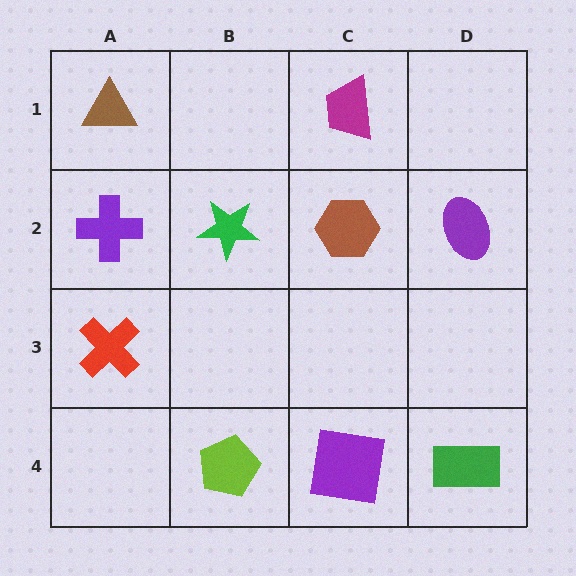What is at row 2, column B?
A green star.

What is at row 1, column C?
A magenta trapezoid.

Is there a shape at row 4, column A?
No, that cell is empty.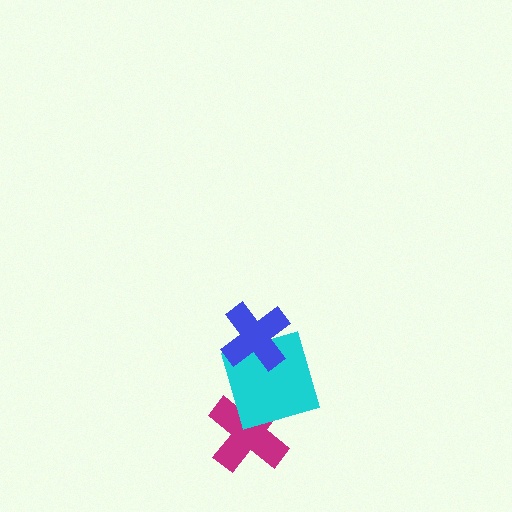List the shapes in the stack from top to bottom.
From top to bottom: the blue cross, the cyan square, the magenta cross.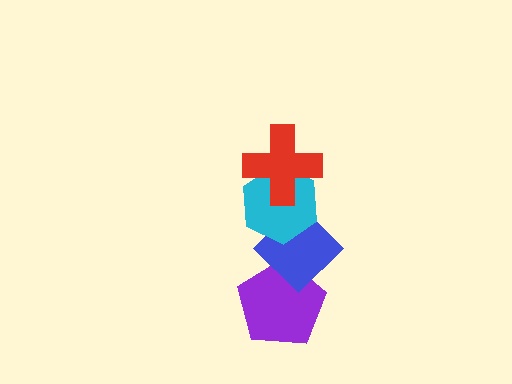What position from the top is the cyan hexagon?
The cyan hexagon is 2nd from the top.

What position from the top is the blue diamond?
The blue diamond is 3rd from the top.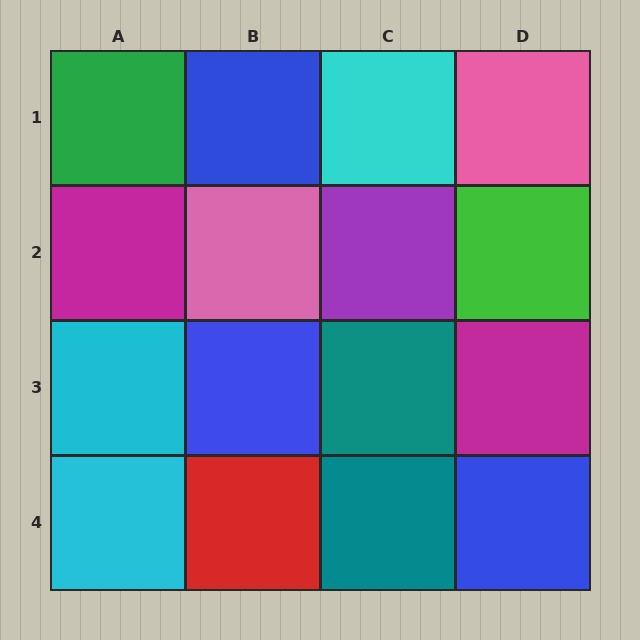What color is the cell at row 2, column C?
Purple.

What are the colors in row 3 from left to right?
Cyan, blue, teal, magenta.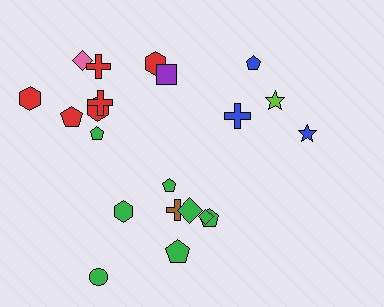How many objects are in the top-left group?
There are 8 objects.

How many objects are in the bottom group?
There are 8 objects.